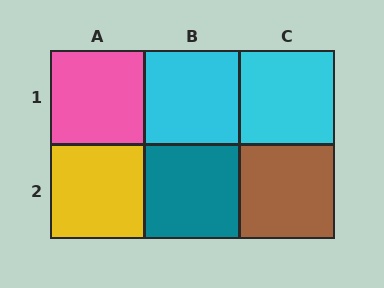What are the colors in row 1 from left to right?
Pink, cyan, cyan.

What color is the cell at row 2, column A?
Yellow.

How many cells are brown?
1 cell is brown.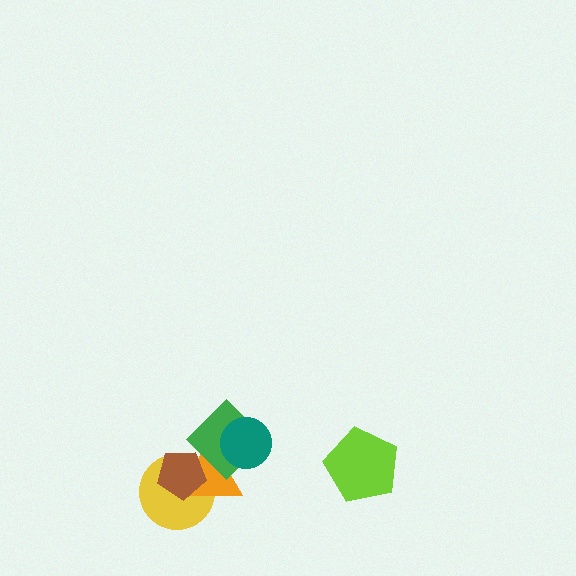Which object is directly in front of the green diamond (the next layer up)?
The teal circle is directly in front of the green diamond.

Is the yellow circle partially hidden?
Yes, it is partially covered by another shape.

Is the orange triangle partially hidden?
Yes, it is partially covered by another shape.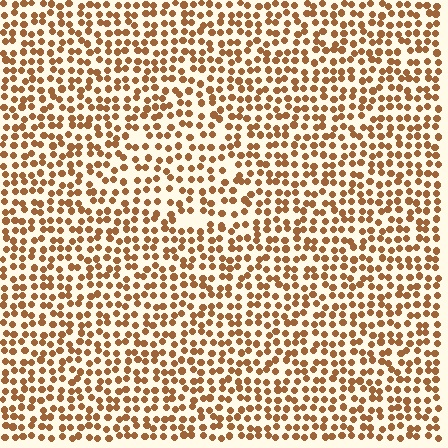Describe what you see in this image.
The image contains small brown elements arranged at two different densities. A triangle-shaped region is visible where the elements are less densely packed than the surrounding area.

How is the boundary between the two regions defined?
The boundary is defined by a change in element density (approximately 1.3x ratio). All elements are the same color, size, and shape.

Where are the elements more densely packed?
The elements are more densely packed outside the triangle boundary.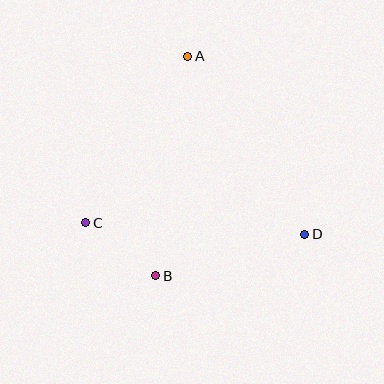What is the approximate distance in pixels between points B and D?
The distance between B and D is approximately 154 pixels.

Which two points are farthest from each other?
Points A and B are farthest from each other.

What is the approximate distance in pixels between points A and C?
The distance between A and C is approximately 195 pixels.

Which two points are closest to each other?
Points B and C are closest to each other.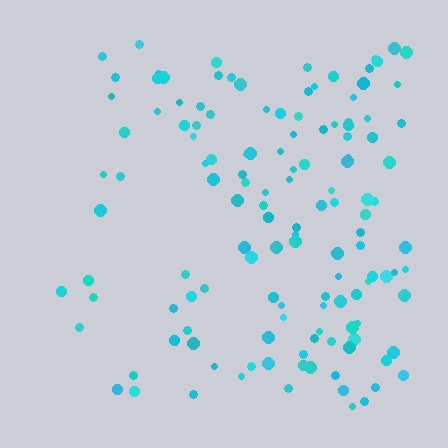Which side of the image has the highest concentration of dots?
The right.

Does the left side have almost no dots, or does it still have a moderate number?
Still a moderate number, just noticeably fewer than the right.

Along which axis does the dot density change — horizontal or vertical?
Horizontal.